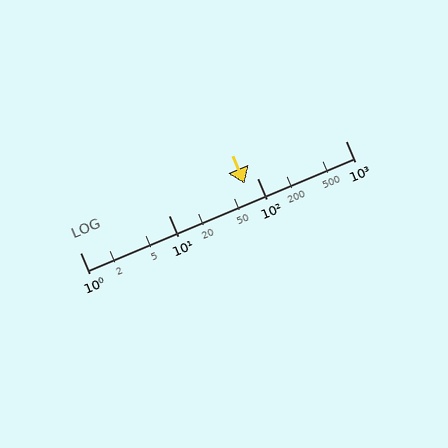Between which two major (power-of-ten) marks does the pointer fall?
The pointer is between 10 and 100.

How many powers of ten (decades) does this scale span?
The scale spans 3 decades, from 1 to 1000.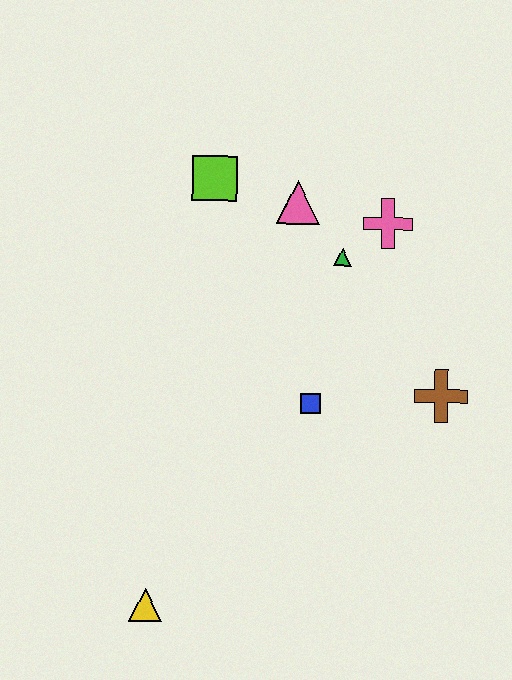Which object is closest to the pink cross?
The green triangle is closest to the pink cross.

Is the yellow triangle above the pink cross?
No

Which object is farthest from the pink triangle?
The yellow triangle is farthest from the pink triangle.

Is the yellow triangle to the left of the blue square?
Yes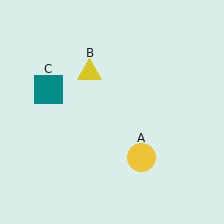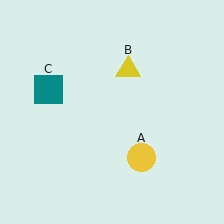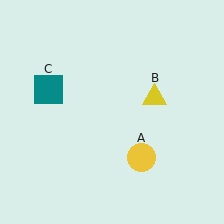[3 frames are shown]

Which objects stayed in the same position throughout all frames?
Yellow circle (object A) and teal square (object C) remained stationary.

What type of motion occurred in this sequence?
The yellow triangle (object B) rotated clockwise around the center of the scene.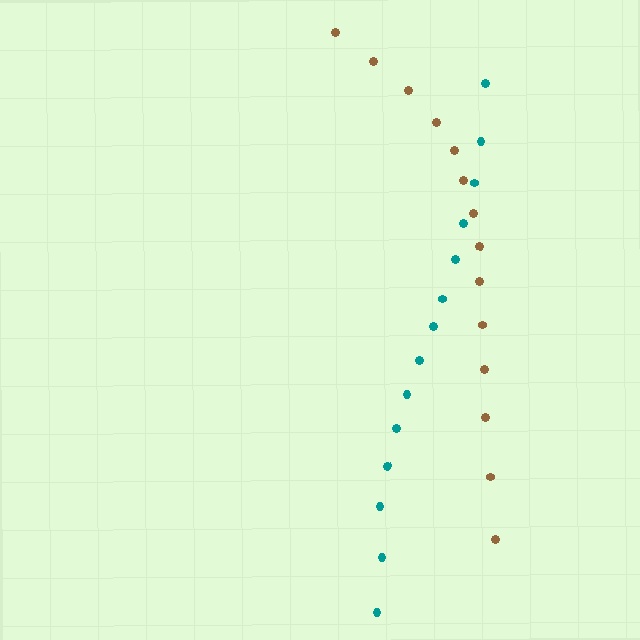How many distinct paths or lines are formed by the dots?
There are 2 distinct paths.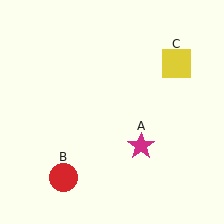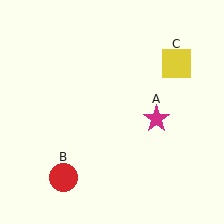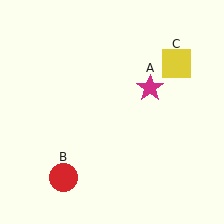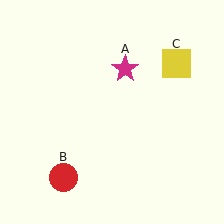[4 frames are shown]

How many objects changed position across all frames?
1 object changed position: magenta star (object A).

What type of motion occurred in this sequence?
The magenta star (object A) rotated counterclockwise around the center of the scene.